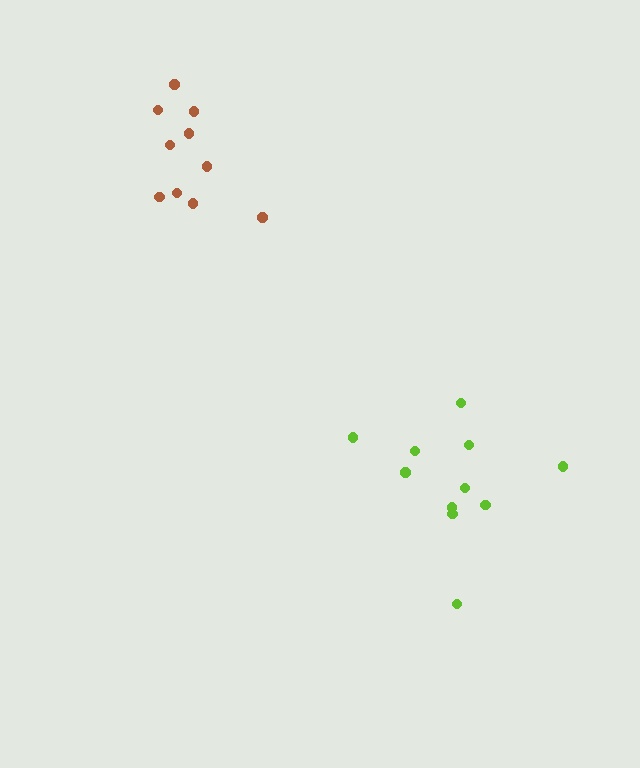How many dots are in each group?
Group 1: 11 dots, Group 2: 10 dots (21 total).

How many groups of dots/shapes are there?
There are 2 groups.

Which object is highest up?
The brown cluster is topmost.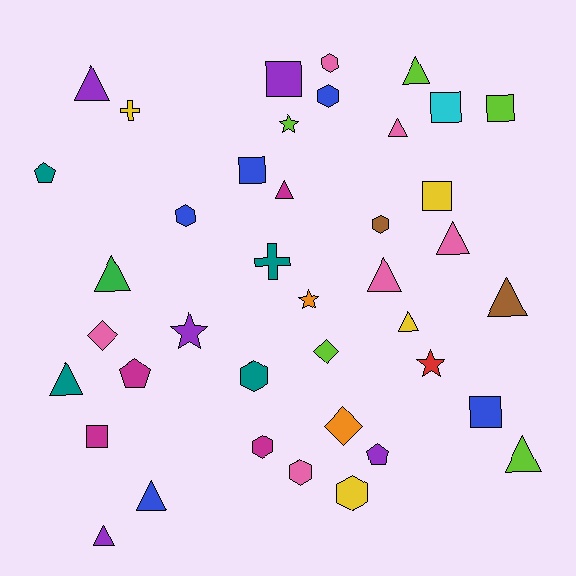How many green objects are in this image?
There is 1 green object.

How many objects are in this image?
There are 40 objects.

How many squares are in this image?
There are 7 squares.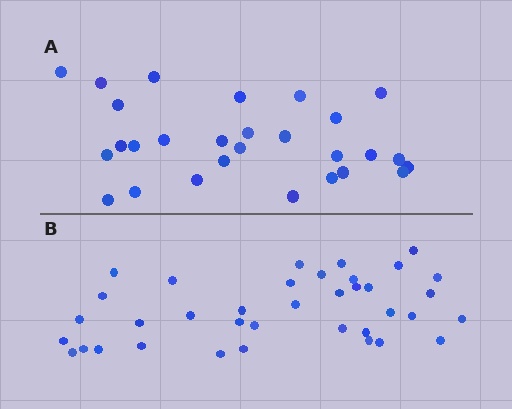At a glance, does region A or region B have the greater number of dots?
Region B (the bottom region) has more dots.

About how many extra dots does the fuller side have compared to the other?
Region B has roughly 8 or so more dots than region A.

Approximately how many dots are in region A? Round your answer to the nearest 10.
About 30 dots. (The exact count is 28, which rounds to 30.)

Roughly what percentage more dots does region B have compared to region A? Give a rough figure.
About 30% more.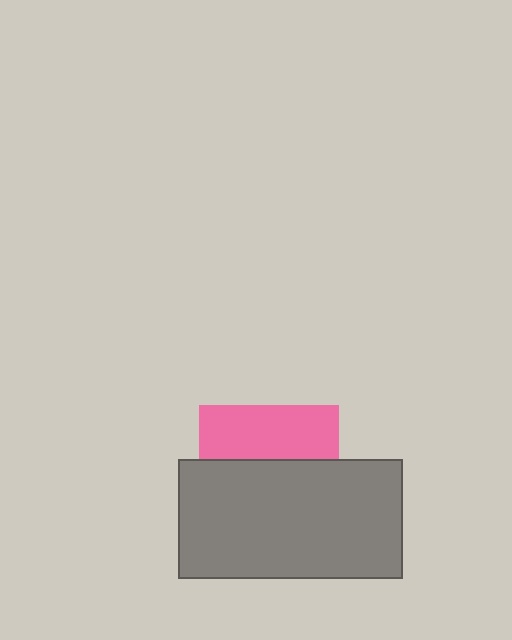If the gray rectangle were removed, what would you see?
You would see the complete pink square.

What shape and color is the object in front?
The object in front is a gray rectangle.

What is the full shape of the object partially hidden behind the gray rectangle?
The partially hidden object is a pink square.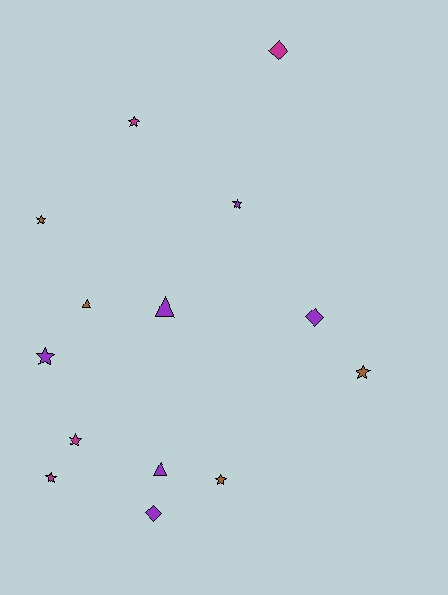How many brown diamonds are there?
There are no brown diamonds.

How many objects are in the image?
There are 14 objects.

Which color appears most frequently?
Purple, with 6 objects.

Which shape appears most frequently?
Star, with 8 objects.